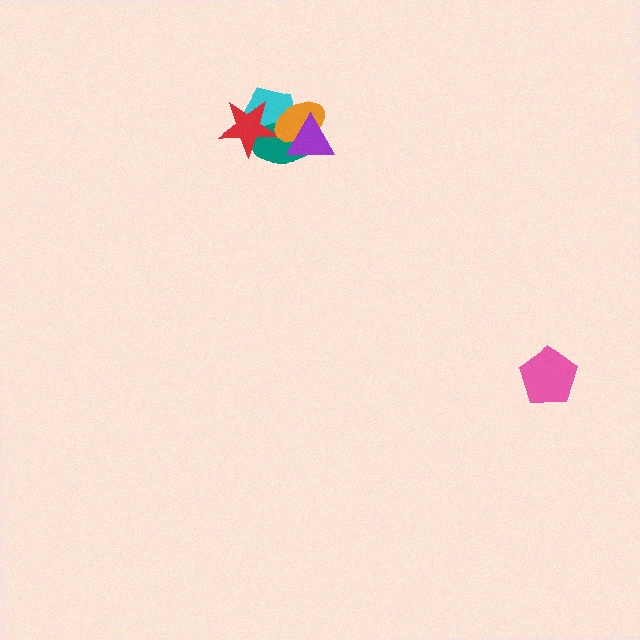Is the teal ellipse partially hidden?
Yes, it is partially covered by another shape.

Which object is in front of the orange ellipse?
The purple triangle is in front of the orange ellipse.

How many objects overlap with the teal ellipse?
4 objects overlap with the teal ellipse.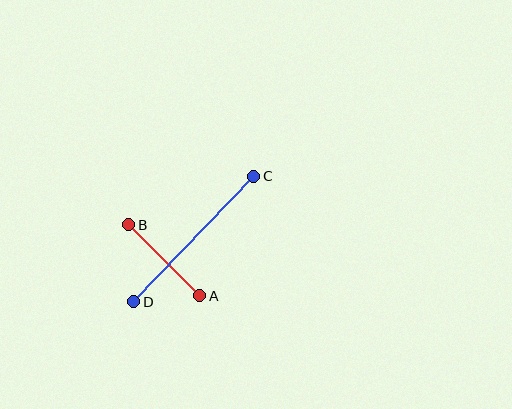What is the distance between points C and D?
The distance is approximately 174 pixels.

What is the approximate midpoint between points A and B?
The midpoint is at approximately (164, 260) pixels.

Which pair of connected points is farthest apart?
Points C and D are farthest apart.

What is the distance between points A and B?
The distance is approximately 101 pixels.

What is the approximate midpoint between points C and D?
The midpoint is at approximately (194, 239) pixels.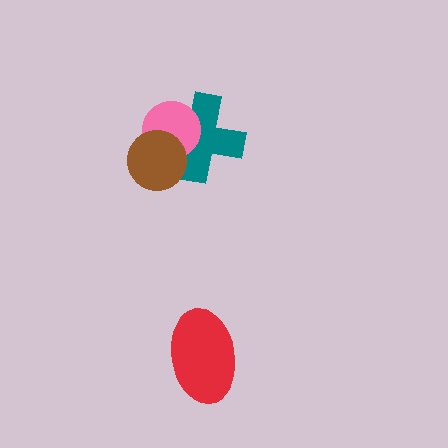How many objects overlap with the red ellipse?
0 objects overlap with the red ellipse.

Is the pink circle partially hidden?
Yes, it is partially covered by another shape.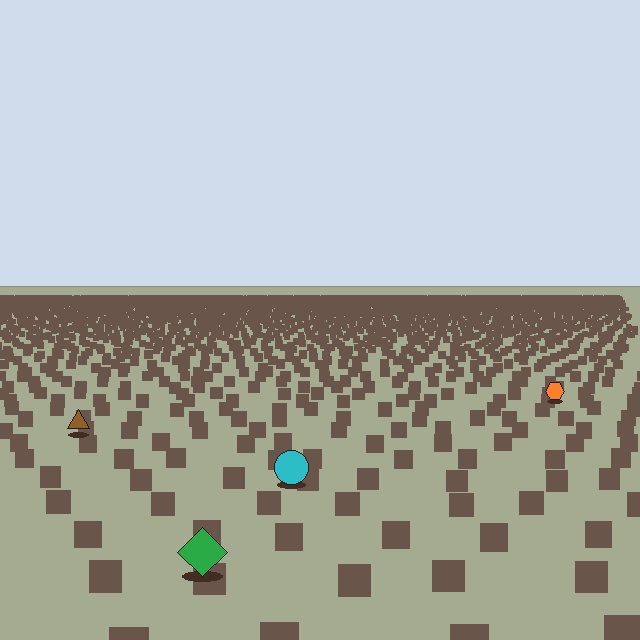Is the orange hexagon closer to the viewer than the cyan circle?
No. The cyan circle is closer — you can tell from the texture gradient: the ground texture is coarser near it.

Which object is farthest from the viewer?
The orange hexagon is farthest from the viewer. It appears smaller and the ground texture around it is denser.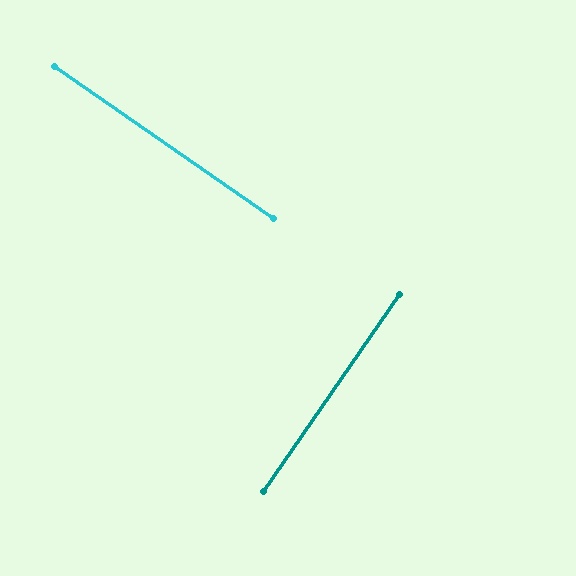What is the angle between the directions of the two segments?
Approximately 90 degrees.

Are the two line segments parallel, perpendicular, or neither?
Perpendicular — they meet at approximately 90°.